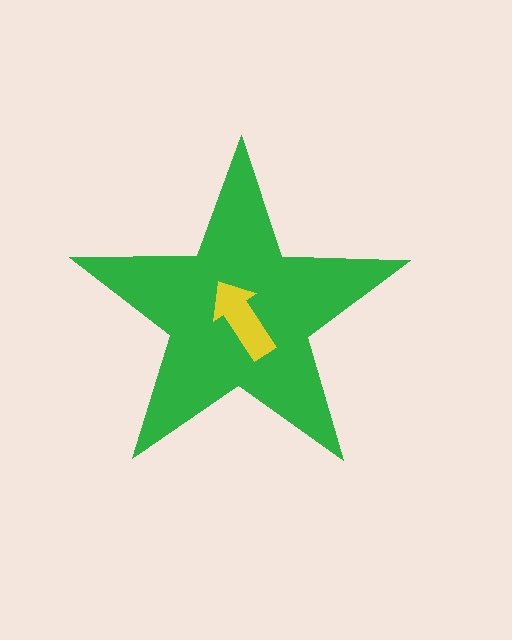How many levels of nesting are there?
2.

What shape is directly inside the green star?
The yellow arrow.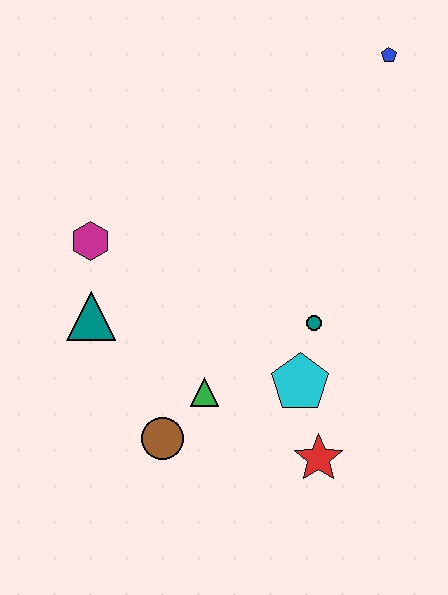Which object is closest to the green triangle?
The brown circle is closest to the green triangle.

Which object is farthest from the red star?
The blue pentagon is farthest from the red star.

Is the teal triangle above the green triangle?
Yes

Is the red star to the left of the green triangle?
No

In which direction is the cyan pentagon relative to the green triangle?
The cyan pentagon is to the right of the green triangle.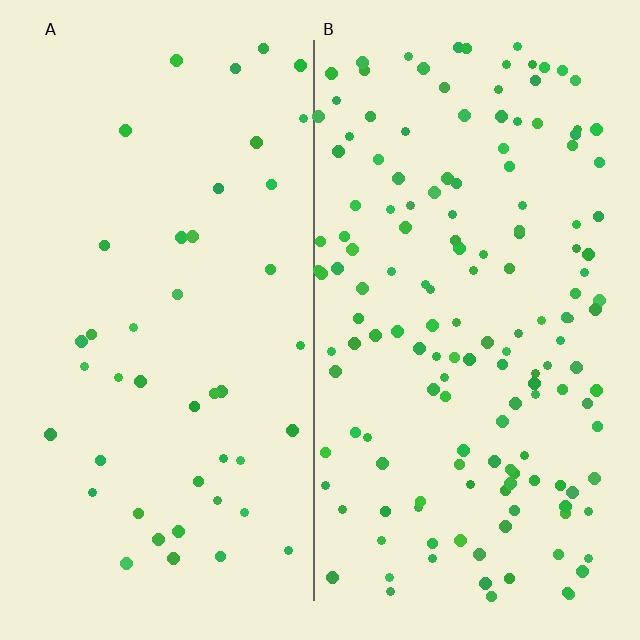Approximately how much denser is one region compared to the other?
Approximately 3.5× — region B over region A.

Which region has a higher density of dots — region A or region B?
B (the right).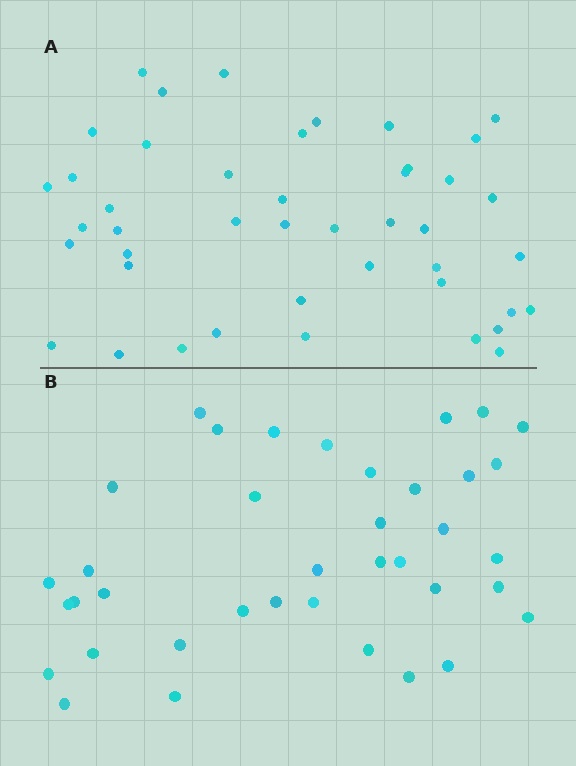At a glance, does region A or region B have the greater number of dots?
Region A (the top region) has more dots.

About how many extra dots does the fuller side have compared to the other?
Region A has about 6 more dots than region B.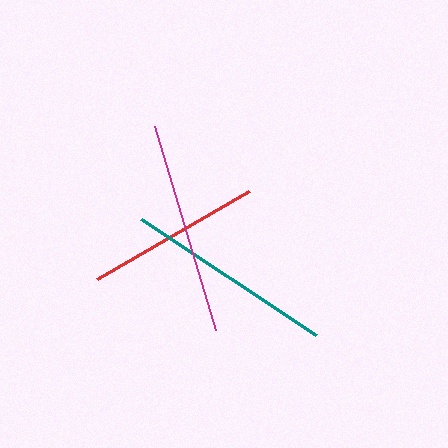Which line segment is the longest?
The magenta line is the longest at approximately 214 pixels.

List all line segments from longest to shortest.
From longest to shortest: magenta, teal, red.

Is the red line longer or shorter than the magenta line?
The magenta line is longer than the red line.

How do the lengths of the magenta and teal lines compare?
The magenta and teal lines are approximately the same length.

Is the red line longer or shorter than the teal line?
The teal line is longer than the red line.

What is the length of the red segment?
The red segment is approximately 176 pixels long.